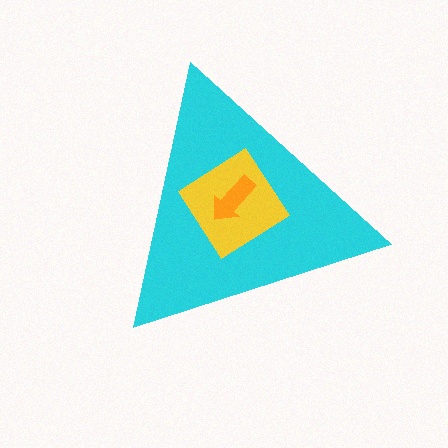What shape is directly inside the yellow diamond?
The orange arrow.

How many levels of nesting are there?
3.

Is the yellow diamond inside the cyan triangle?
Yes.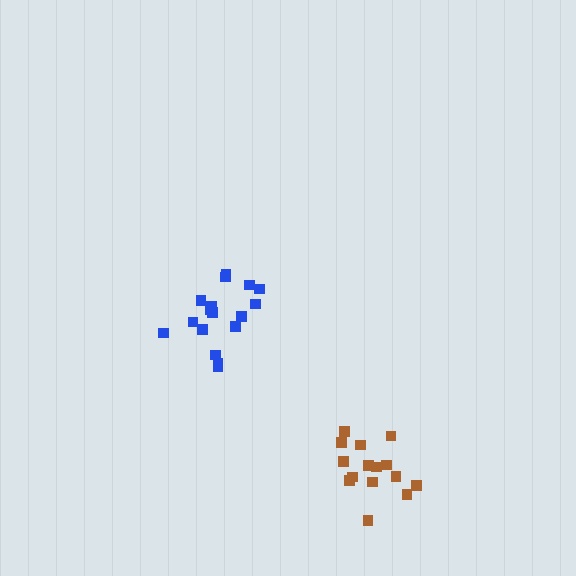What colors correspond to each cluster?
The clusters are colored: blue, brown.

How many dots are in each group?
Group 1: 17 dots, Group 2: 16 dots (33 total).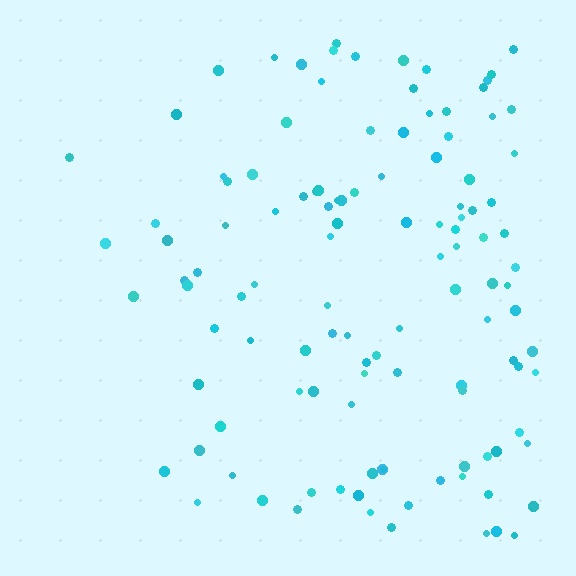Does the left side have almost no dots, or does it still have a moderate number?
Still a moderate number, just noticeably fewer than the right.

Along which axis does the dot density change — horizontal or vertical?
Horizontal.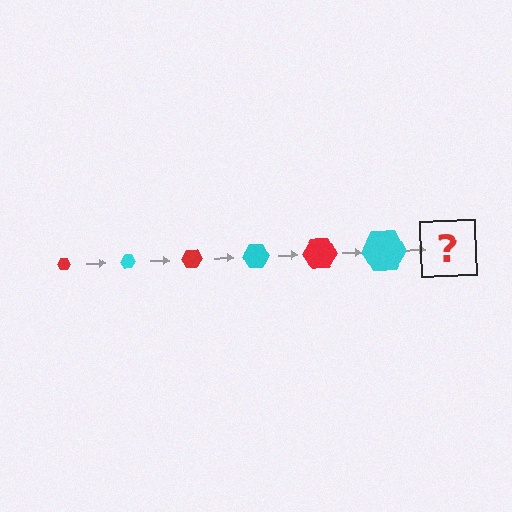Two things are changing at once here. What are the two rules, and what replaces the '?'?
The two rules are that the hexagon grows larger each step and the color cycles through red and cyan. The '?' should be a red hexagon, larger than the previous one.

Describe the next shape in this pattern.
It should be a red hexagon, larger than the previous one.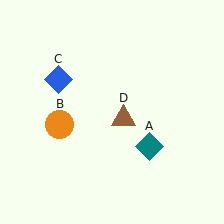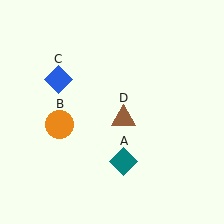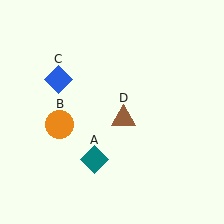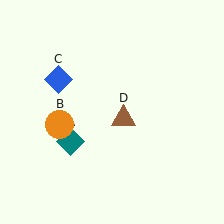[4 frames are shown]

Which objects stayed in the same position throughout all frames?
Orange circle (object B) and blue diamond (object C) and brown triangle (object D) remained stationary.